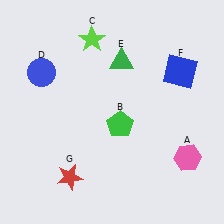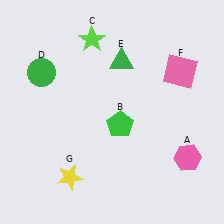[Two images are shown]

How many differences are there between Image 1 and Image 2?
There are 3 differences between the two images.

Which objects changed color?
D changed from blue to green. F changed from blue to pink. G changed from red to yellow.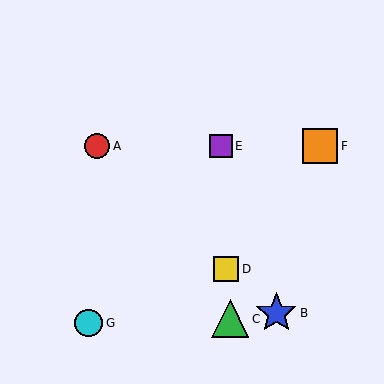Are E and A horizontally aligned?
Yes, both are at y≈146.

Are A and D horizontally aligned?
No, A is at y≈146 and D is at y≈269.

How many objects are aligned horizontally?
3 objects (A, E, F) are aligned horizontally.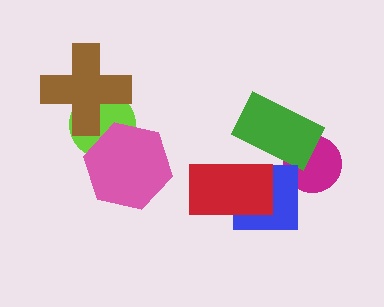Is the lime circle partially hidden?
Yes, it is partially covered by another shape.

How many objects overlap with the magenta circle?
1 object overlaps with the magenta circle.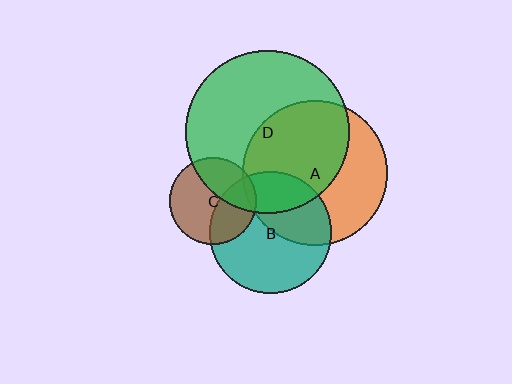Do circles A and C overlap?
Yes.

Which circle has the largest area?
Circle D (green).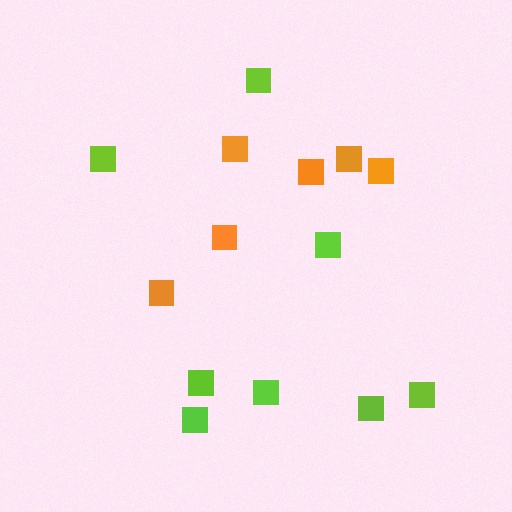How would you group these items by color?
There are 2 groups: one group of orange squares (6) and one group of lime squares (8).